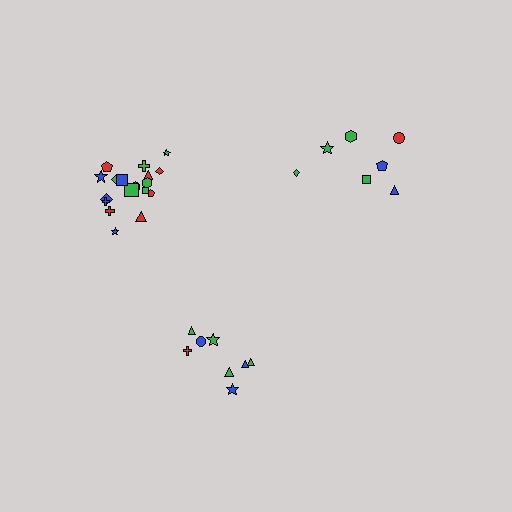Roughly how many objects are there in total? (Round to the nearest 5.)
Roughly 35 objects in total.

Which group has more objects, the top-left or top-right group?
The top-left group.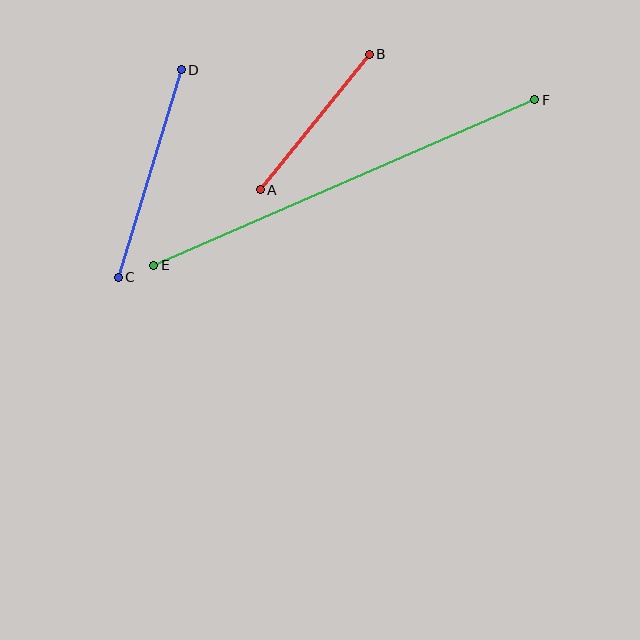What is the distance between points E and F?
The distance is approximately 415 pixels.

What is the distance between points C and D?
The distance is approximately 217 pixels.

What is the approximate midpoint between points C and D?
The midpoint is at approximately (150, 174) pixels.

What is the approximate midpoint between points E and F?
The midpoint is at approximately (344, 182) pixels.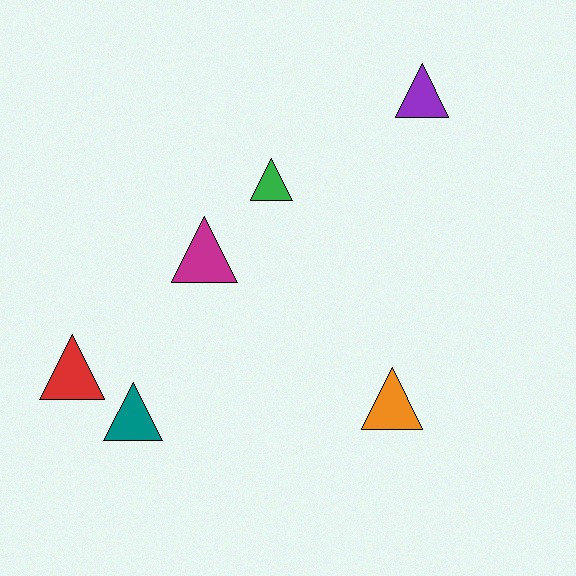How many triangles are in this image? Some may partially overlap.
There are 6 triangles.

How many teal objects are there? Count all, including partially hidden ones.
There is 1 teal object.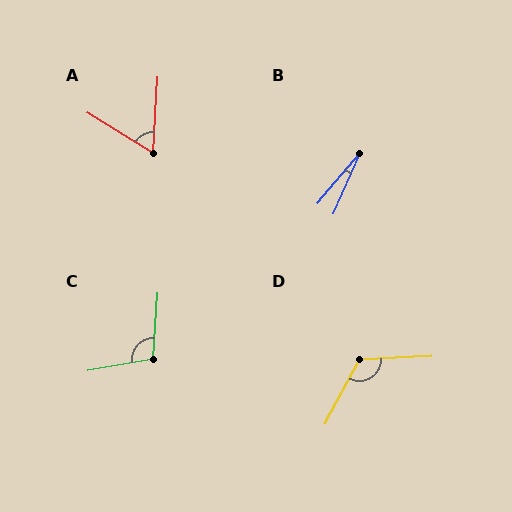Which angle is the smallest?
B, at approximately 17 degrees.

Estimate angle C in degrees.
Approximately 103 degrees.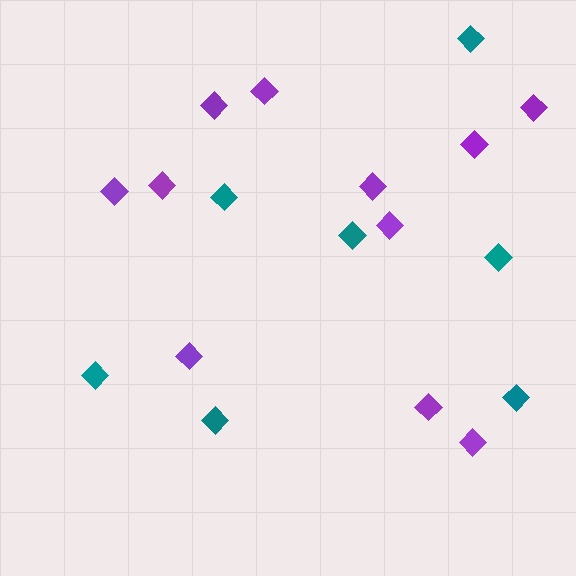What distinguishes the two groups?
There are 2 groups: one group of purple diamonds (11) and one group of teal diamonds (7).